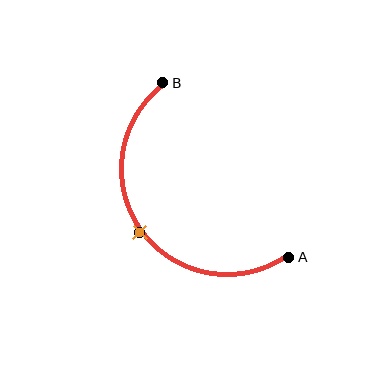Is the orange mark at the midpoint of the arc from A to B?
Yes. The orange mark lies on the arc at equal arc-length from both A and B — it is the arc midpoint.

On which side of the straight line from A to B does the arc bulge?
The arc bulges below and to the left of the straight line connecting A and B.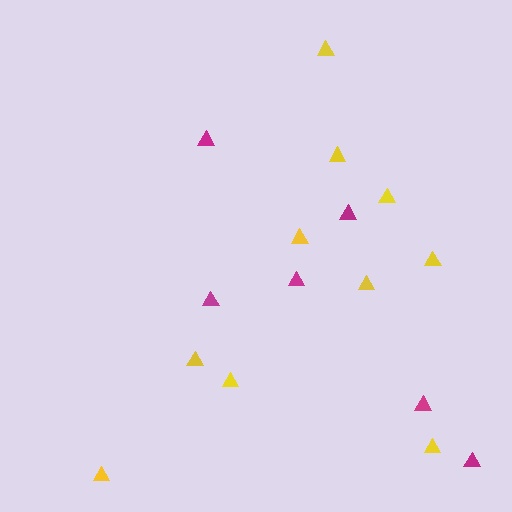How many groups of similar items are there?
There are 2 groups: one group of yellow triangles (10) and one group of magenta triangles (6).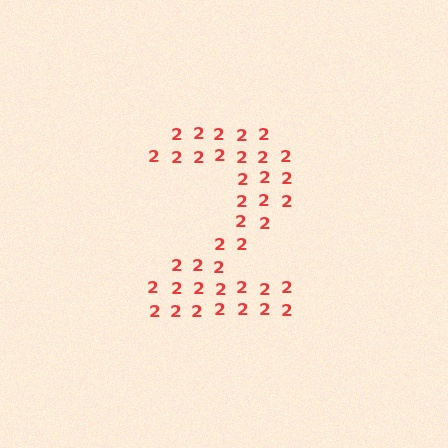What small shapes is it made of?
It is made of small digit 2's.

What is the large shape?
The large shape is the digit 2.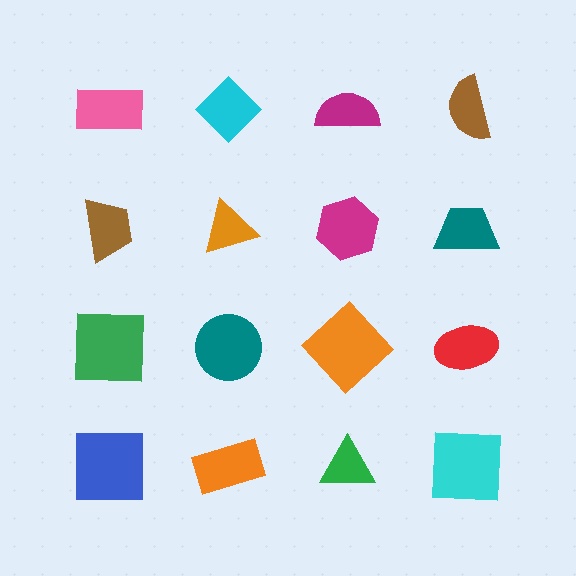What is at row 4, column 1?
A blue square.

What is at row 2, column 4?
A teal trapezoid.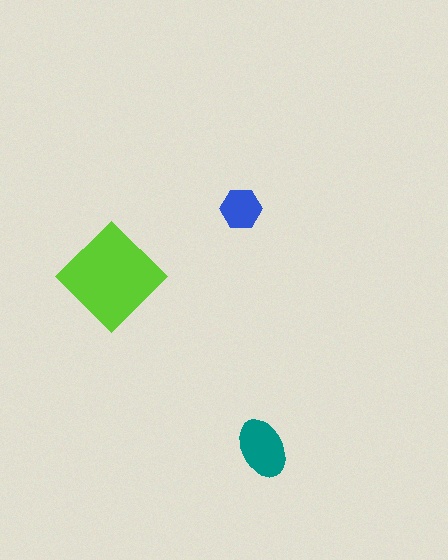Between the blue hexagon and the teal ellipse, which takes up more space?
The teal ellipse.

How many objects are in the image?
There are 3 objects in the image.